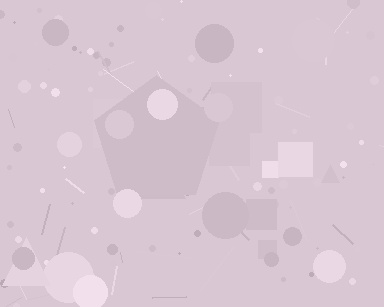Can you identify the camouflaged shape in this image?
The camouflaged shape is a pentagon.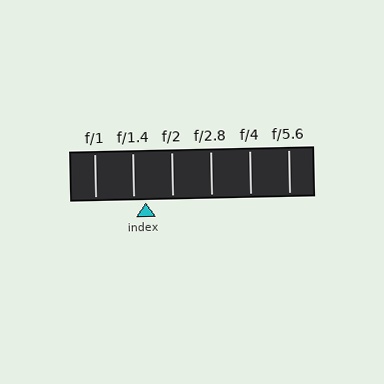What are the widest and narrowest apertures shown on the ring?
The widest aperture shown is f/1 and the narrowest is f/5.6.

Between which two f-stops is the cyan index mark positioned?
The index mark is between f/1.4 and f/2.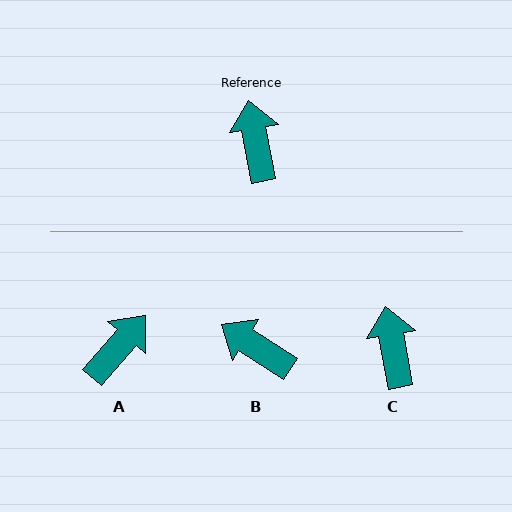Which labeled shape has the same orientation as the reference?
C.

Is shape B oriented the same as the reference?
No, it is off by about 47 degrees.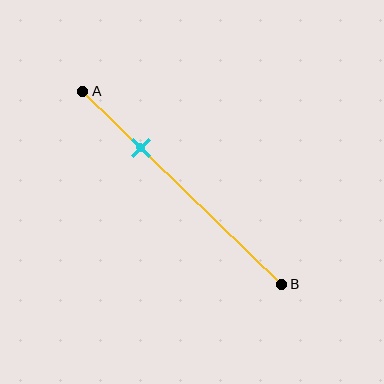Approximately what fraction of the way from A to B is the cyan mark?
The cyan mark is approximately 30% of the way from A to B.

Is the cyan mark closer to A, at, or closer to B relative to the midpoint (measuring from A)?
The cyan mark is closer to point A than the midpoint of segment AB.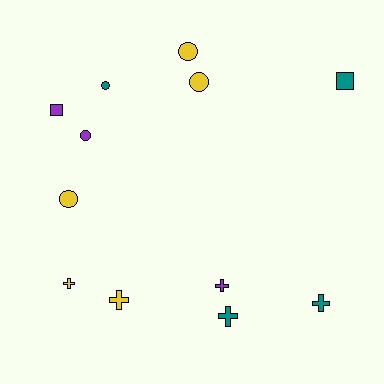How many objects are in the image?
There are 12 objects.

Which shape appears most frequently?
Cross, with 5 objects.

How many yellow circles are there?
There are 3 yellow circles.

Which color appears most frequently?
Yellow, with 5 objects.